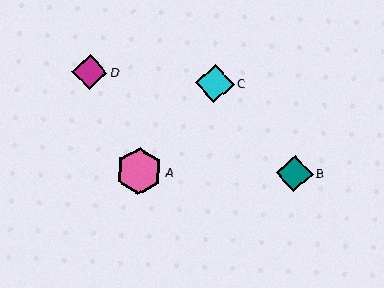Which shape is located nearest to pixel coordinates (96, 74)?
The magenta diamond (labeled D) at (90, 72) is nearest to that location.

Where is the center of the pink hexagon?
The center of the pink hexagon is at (139, 171).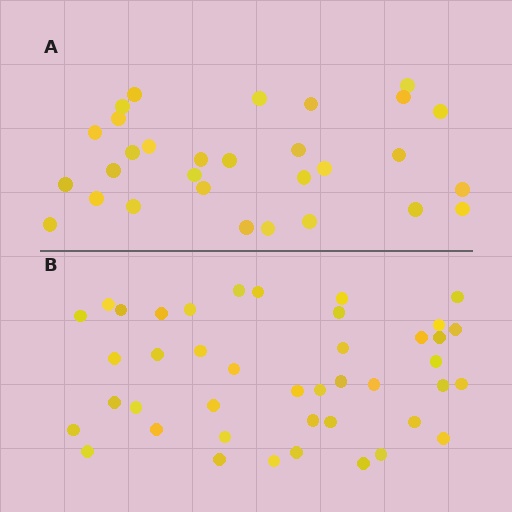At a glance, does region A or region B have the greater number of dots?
Region B (the bottom region) has more dots.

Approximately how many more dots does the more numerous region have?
Region B has roughly 12 or so more dots than region A.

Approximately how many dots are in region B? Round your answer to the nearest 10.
About 40 dots. (The exact count is 42, which rounds to 40.)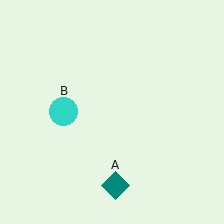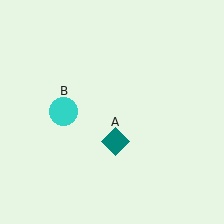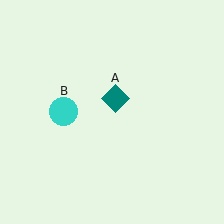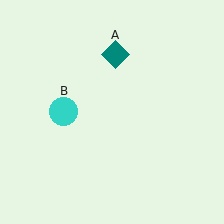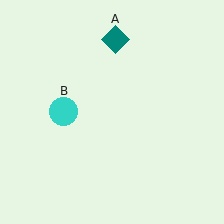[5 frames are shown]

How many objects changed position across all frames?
1 object changed position: teal diamond (object A).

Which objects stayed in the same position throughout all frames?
Cyan circle (object B) remained stationary.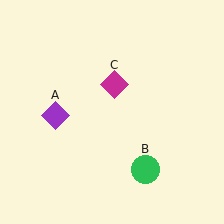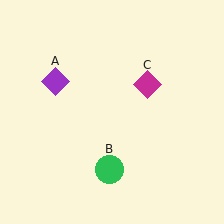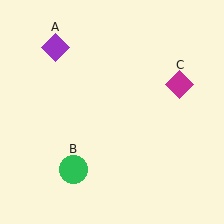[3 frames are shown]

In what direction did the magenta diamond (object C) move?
The magenta diamond (object C) moved right.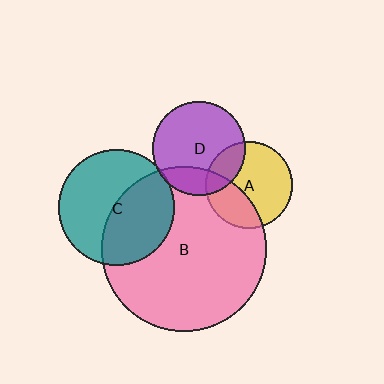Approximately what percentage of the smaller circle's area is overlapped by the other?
Approximately 20%.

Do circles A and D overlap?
Yes.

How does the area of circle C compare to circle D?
Approximately 1.5 times.